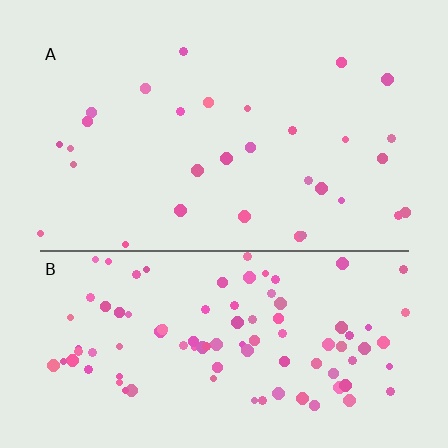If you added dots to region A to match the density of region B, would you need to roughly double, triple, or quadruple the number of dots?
Approximately triple.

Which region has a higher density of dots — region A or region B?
B (the bottom).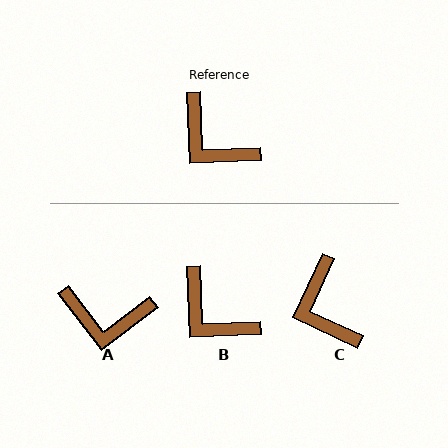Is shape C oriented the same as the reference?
No, it is off by about 27 degrees.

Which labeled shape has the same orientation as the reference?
B.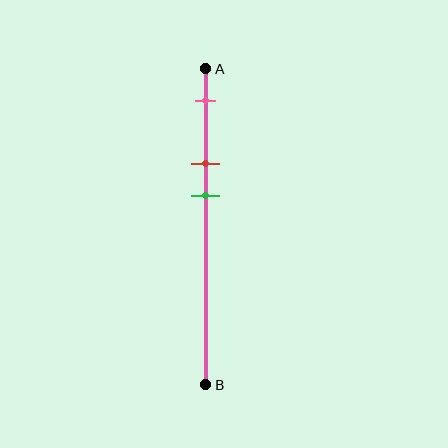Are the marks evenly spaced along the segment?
Yes, the marks are approximately evenly spaced.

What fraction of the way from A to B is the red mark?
The red mark is approximately 30% (0.3) of the way from A to B.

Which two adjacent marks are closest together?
The red and green marks are the closest adjacent pair.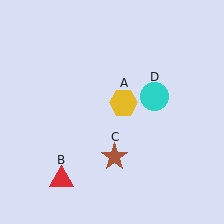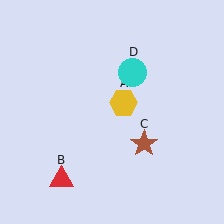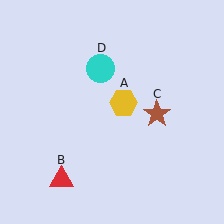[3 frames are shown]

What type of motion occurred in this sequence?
The brown star (object C), cyan circle (object D) rotated counterclockwise around the center of the scene.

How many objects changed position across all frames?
2 objects changed position: brown star (object C), cyan circle (object D).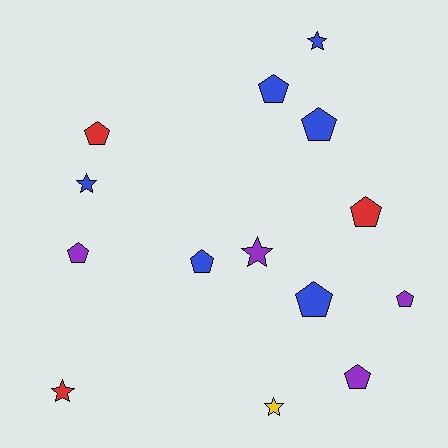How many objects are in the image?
There are 14 objects.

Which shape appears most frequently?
Pentagon, with 9 objects.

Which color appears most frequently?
Blue, with 6 objects.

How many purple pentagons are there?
There are 3 purple pentagons.